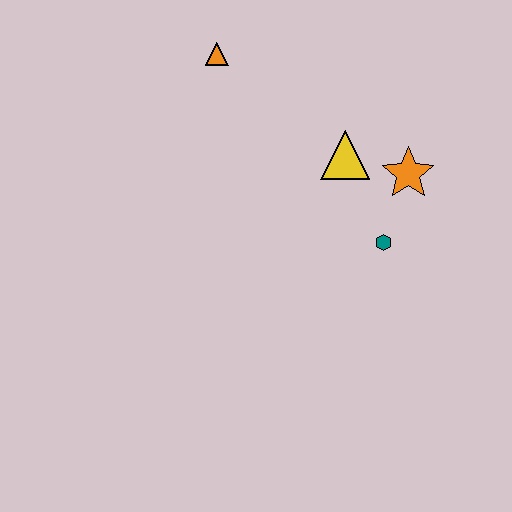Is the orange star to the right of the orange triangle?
Yes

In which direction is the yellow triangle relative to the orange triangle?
The yellow triangle is to the right of the orange triangle.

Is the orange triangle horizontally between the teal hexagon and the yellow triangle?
No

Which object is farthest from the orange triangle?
The teal hexagon is farthest from the orange triangle.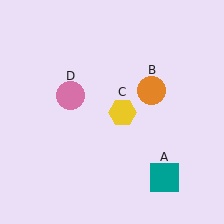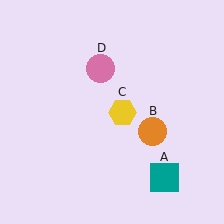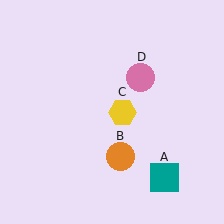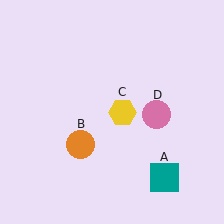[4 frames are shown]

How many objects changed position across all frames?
2 objects changed position: orange circle (object B), pink circle (object D).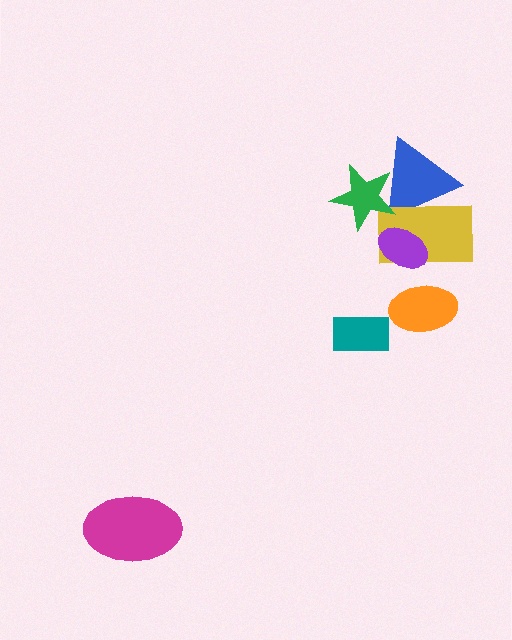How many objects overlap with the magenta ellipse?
0 objects overlap with the magenta ellipse.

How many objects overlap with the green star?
2 objects overlap with the green star.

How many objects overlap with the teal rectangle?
0 objects overlap with the teal rectangle.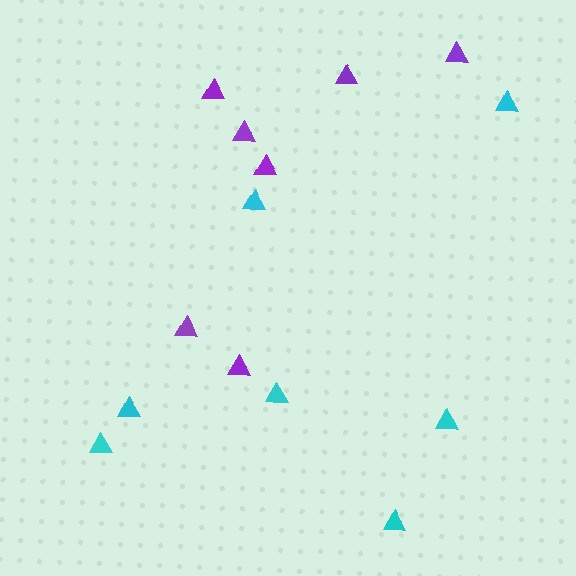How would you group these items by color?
There are 2 groups: one group of cyan triangles (7) and one group of purple triangles (7).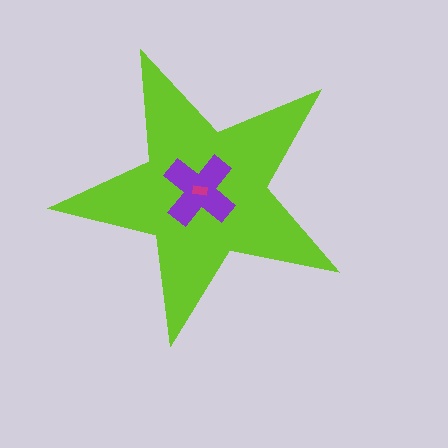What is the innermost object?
The magenta rectangle.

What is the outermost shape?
The lime star.